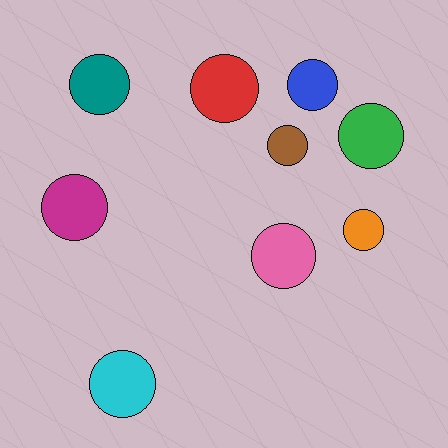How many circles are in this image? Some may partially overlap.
There are 9 circles.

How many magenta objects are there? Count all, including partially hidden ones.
There is 1 magenta object.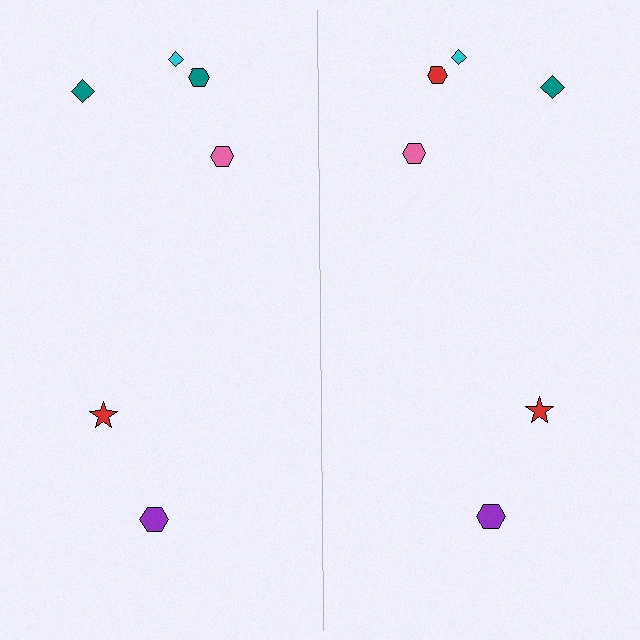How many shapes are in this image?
There are 12 shapes in this image.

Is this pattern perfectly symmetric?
No, the pattern is not perfectly symmetric. The red hexagon on the right side breaks the symmetry — its mirror counterpart is teal.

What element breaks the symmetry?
The red hexagon on the right side breaks the symmetry — its mirror counterpart is teal.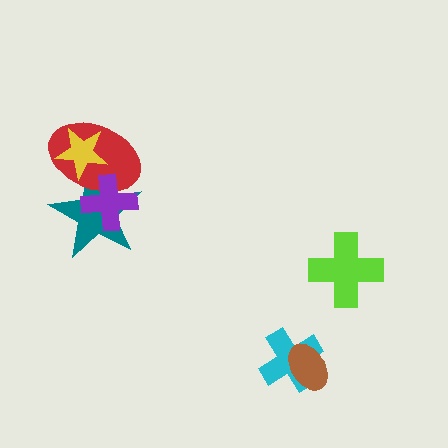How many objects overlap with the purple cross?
2 objects overlap with the purple cross.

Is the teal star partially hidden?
Yes, it is partially covered by another shape.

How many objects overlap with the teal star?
3 objects overlap with the teal star.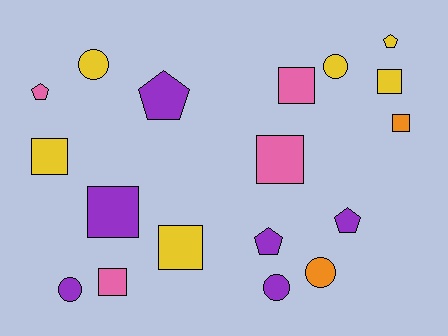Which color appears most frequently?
Purple, with 6 objects.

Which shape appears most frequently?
Square, with 8 objects.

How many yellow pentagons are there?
There is 1 yellow pentagon.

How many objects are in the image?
There are 18 objects.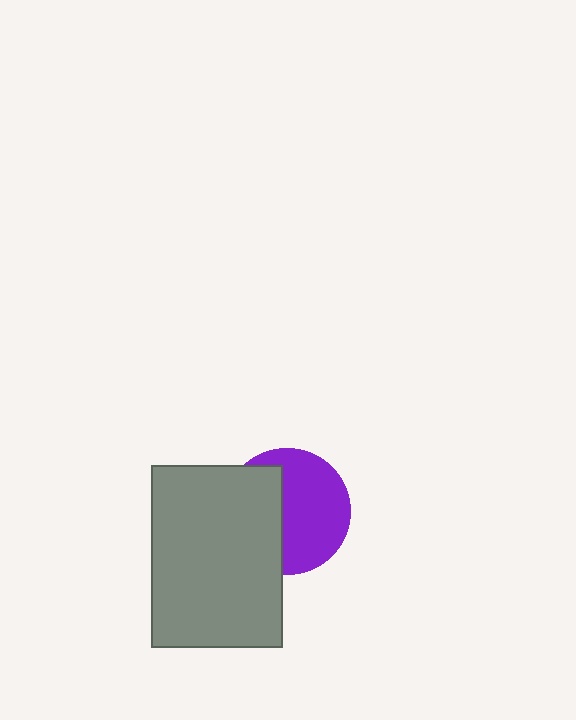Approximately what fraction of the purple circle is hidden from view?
Roughly 43% of the purple circle is hidden behind the gray rectangle.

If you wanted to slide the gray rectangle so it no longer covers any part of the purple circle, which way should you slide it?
Slide it left — that is the most direct way to separate the two shapes.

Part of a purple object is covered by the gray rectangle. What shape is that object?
It is a circle.